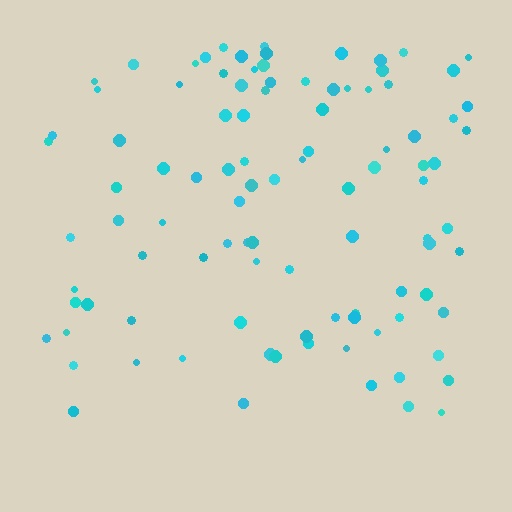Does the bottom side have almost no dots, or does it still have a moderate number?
Still a moderate number, just noticeably fewer than the top.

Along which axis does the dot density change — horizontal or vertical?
Vertical.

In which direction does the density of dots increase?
From bottom to top, with the top side densest.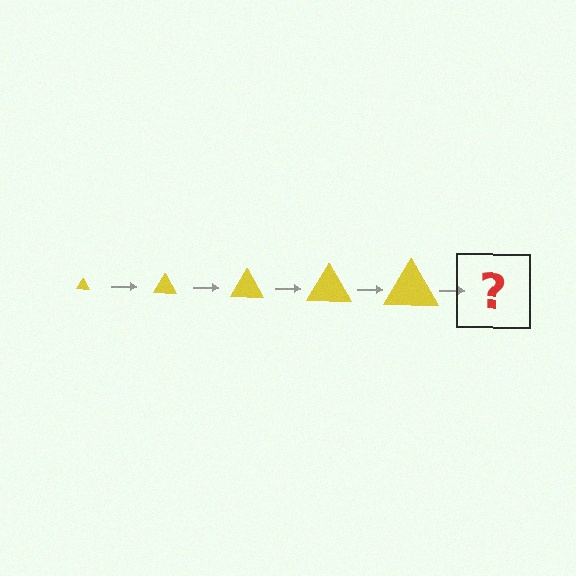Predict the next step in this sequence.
The next step is a yellow triangle, larger than the previous one.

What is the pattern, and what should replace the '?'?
The pattern is that the triangle gets progressively larger each step. The '?' should be a yellow triangle, larger than the previous one.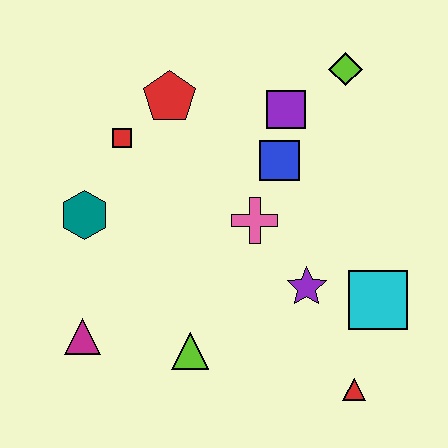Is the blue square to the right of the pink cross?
Yes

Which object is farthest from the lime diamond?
The magenta triangle is farthest from the lime diamond.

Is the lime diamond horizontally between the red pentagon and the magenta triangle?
No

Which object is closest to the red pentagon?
The red square is closest to the red pentagon.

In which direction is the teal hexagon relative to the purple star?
The teal hexagon is to the left of the purple star.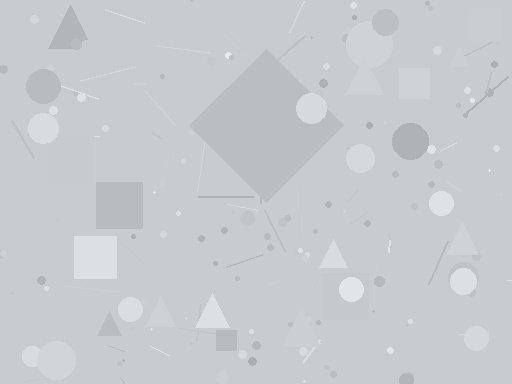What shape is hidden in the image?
A diamond is hidden in the image.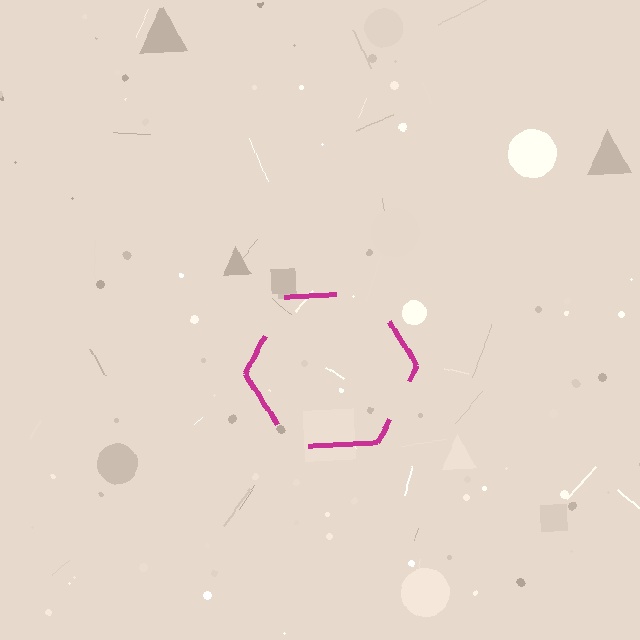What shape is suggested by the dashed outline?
The dashed outline suggests a hexagon.